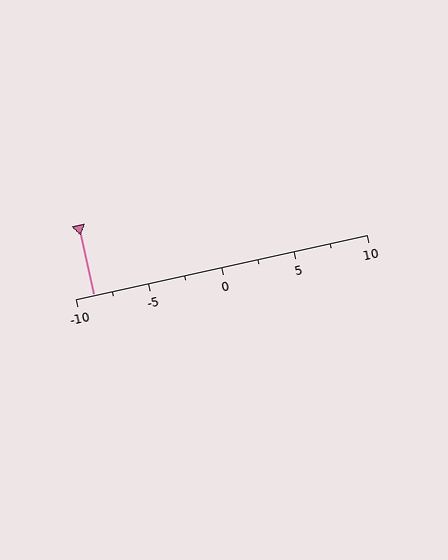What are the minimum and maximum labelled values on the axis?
The axis runs from -10 to 10.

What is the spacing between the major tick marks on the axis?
The major ticks are spaced 5 apart.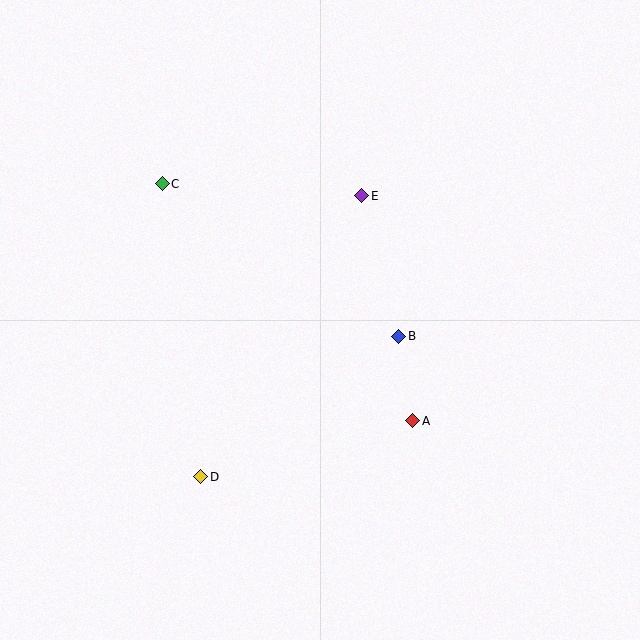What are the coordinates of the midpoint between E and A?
The midpoint between E and A is at (387, 308).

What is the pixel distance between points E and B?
The distance between E and B is 145 pixels.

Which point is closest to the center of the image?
Point B at (399, 336) is closest to the center.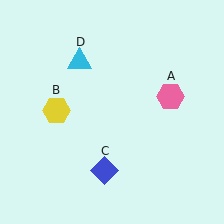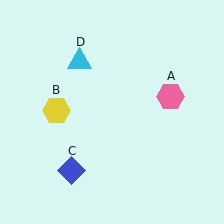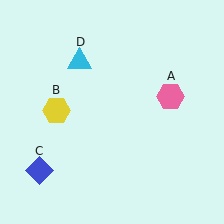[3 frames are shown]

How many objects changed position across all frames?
1 object changed position: blue diamond (object C).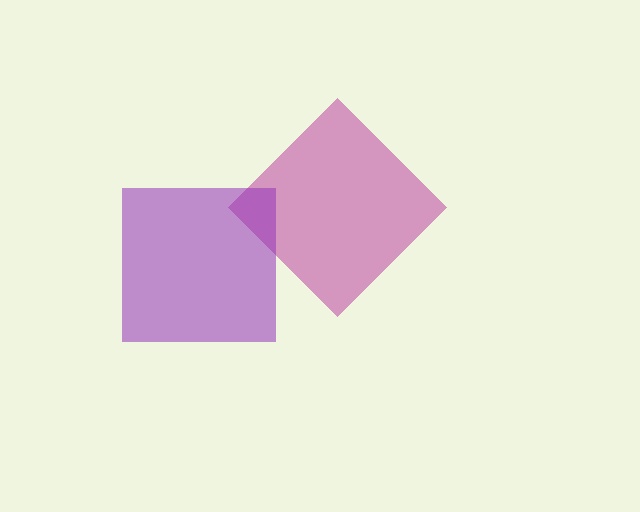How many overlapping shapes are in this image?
There are 2 overlapping shapes in the image.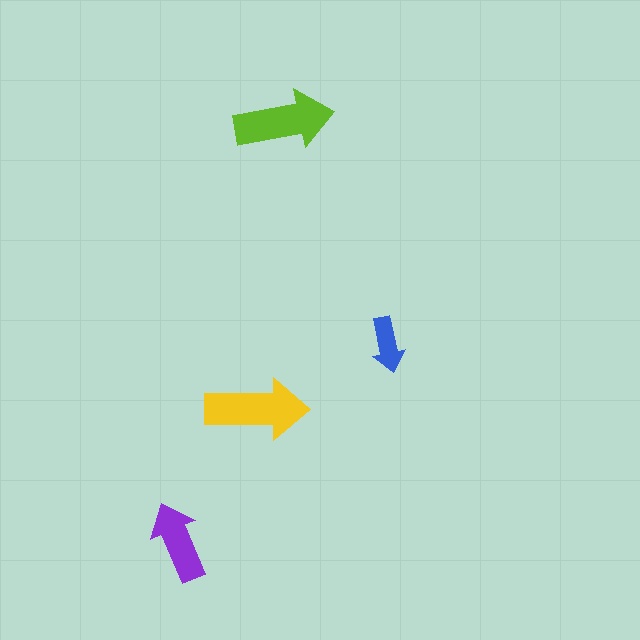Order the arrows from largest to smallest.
the yellow one, the lime one, the purple one, the blue one.